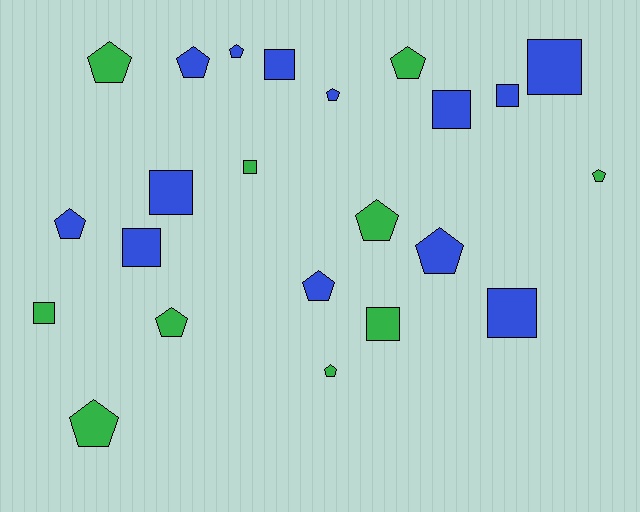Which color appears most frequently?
Blue, with 13 objects.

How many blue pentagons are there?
There are 6 blue pentagons.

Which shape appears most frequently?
Pentagon, with 13 objects.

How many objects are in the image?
There are 23 objects.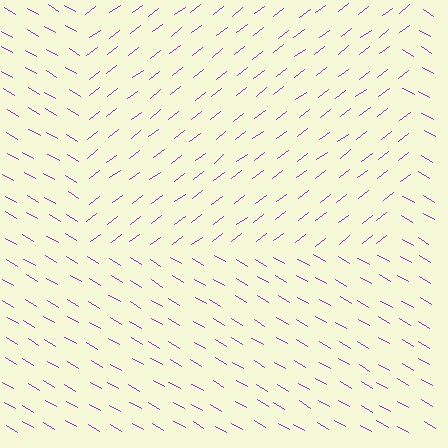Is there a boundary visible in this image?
Yes, there is a texture boundary formed by a change in line orientation.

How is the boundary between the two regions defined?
The boundary is defined purely by a change in line orientation (approximately 69 degrees difference). All lines are the same color and thickness.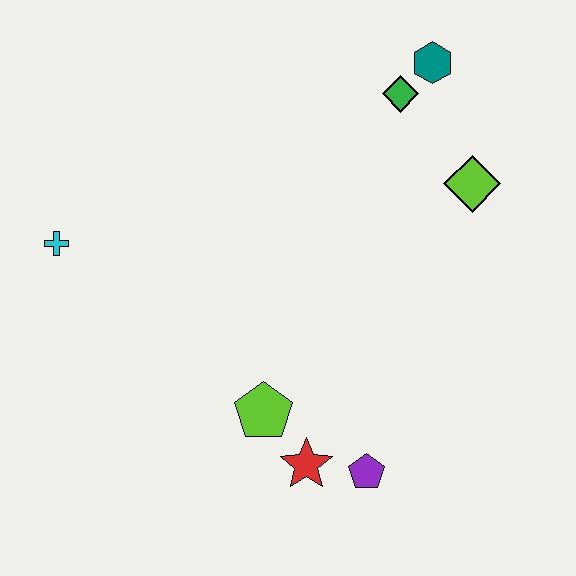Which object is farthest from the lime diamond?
The cyan cross is farthest from the lime diamond.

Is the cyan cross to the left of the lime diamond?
Yes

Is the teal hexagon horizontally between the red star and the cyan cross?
No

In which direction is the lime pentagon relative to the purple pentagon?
The lime pentagon is to the left of the purple pentagon.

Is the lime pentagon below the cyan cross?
Yes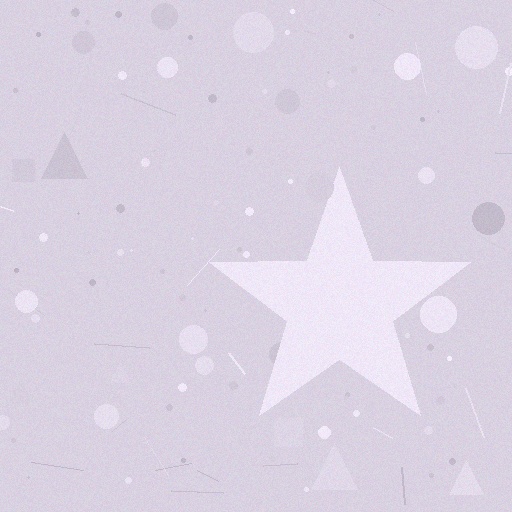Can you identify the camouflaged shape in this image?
The camouflaged shape is a star.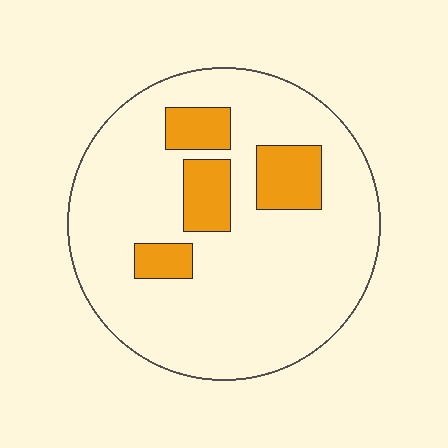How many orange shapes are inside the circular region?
4.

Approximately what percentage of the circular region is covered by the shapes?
Approximately 15%.